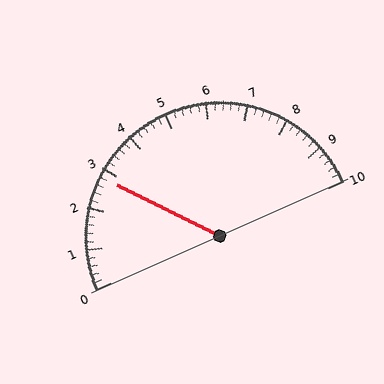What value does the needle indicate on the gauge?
The needle indicates approximately 2.8.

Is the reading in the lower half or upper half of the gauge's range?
The reading is in the lower half of the range (0 to 10).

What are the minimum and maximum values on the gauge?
The gauge ranges from 0 to 10.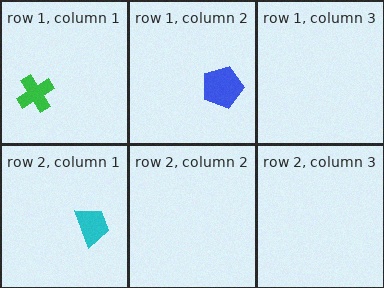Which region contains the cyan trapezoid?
The row 2, column 1 region.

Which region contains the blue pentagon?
The row 1, column 2 region.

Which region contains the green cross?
The row 1, column 1 region.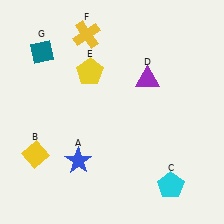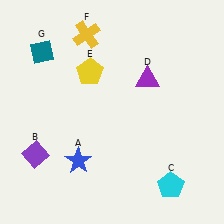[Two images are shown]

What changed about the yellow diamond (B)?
In Image 1, B is yellow. In Image 2, it changed to purple.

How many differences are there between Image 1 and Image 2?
There is 1 difference between the two images.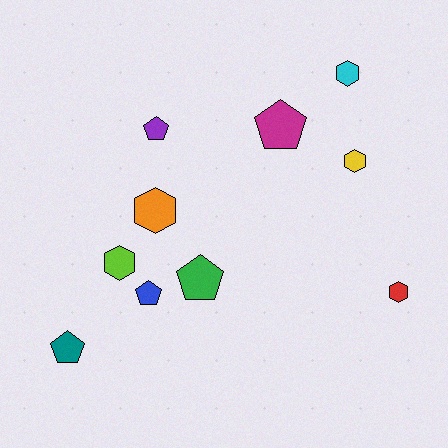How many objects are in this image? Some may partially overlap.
There are 10 objects.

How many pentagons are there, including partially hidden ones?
There are 5 pentagons.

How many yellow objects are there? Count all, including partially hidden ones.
There is 1 yellow object.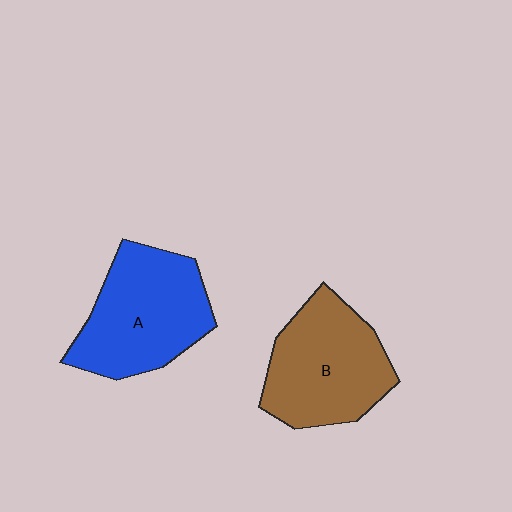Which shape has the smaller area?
Shape B (brown).